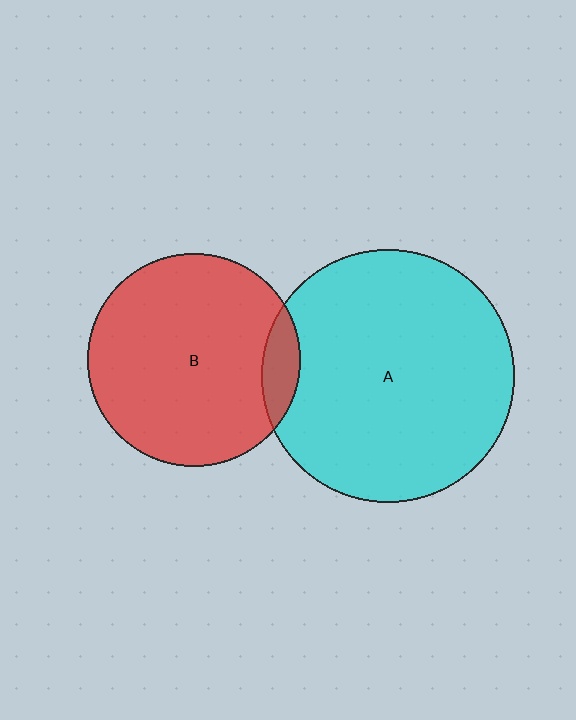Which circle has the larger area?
Circle A (cyan).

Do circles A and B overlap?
Yes.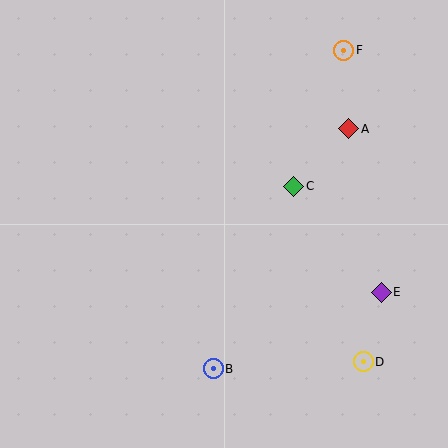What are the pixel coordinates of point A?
Point A is at (349, 129).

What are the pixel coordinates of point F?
Point F is at (344, 50).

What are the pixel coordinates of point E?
Point E is at (381, 292).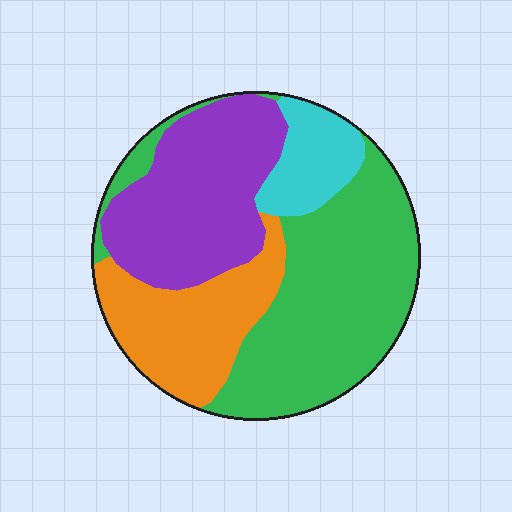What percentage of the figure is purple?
Purple covers 28% of the figure.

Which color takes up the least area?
Cyan, at roughly 10%.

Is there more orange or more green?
Green.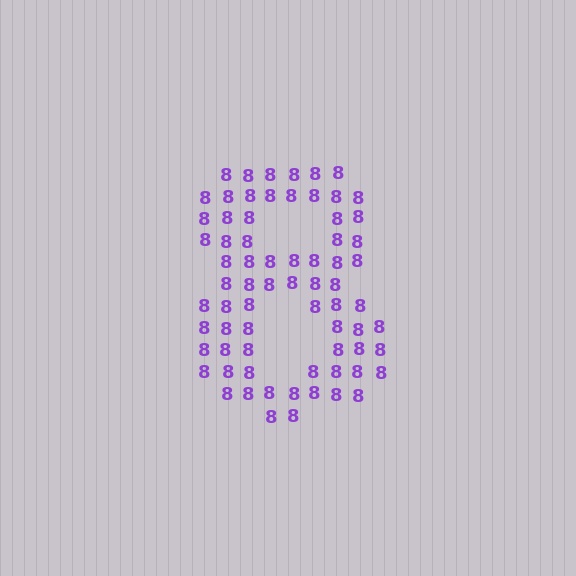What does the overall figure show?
The overall figure shows the digit 8.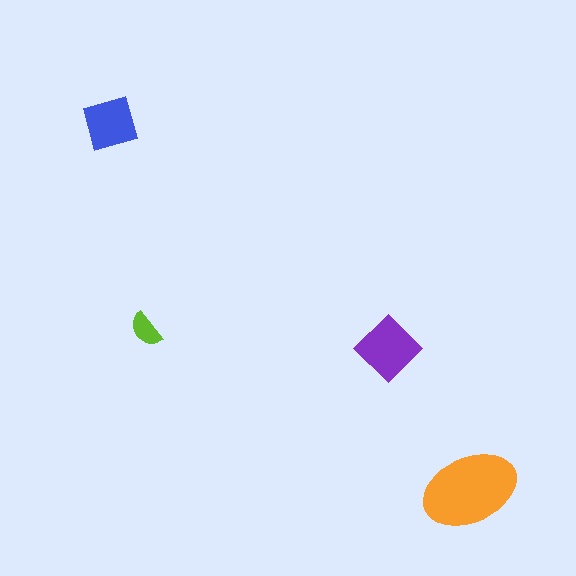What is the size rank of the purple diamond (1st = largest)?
2nd.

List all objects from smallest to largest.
The lime semicircle, the blue square, the purple diamond, the orange ellipse.